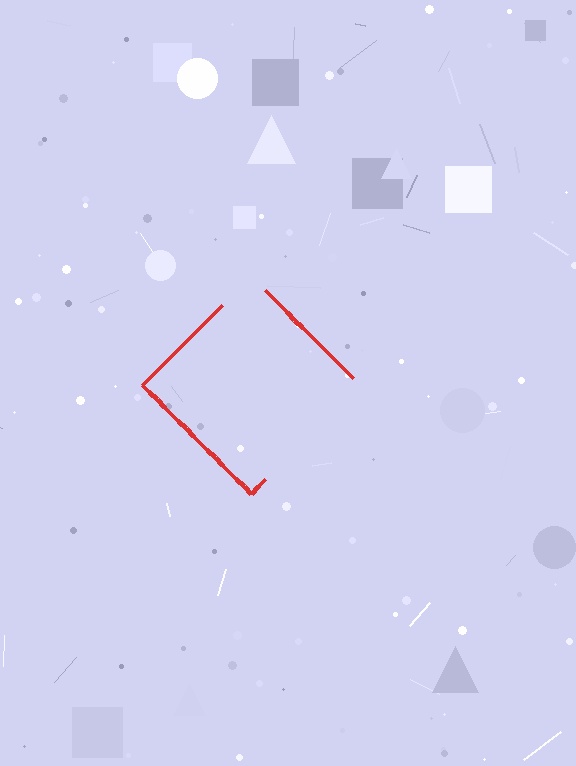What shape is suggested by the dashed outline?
The dashed outline suggests a diamond.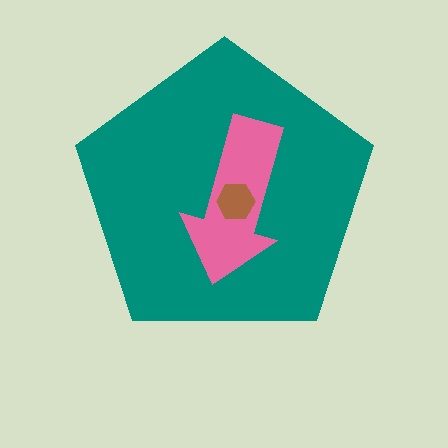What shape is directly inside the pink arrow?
The brown hexagon.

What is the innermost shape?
The brown hexagon.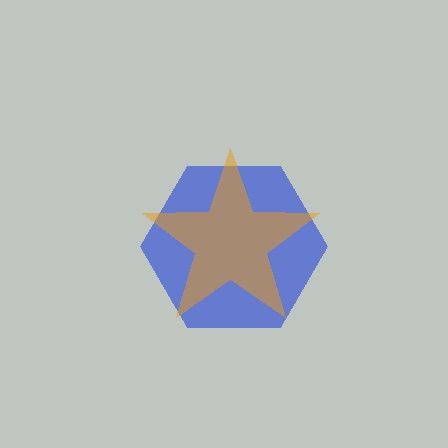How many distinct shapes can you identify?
There are 2 distinct shapes: a blue hexagon, an orange star.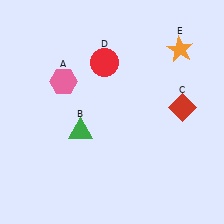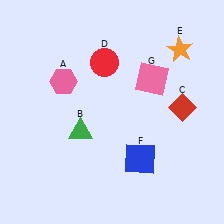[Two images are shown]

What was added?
A blue square (F), a pink square (G) were added in Image 2.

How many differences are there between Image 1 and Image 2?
There are 2 differences between the two images.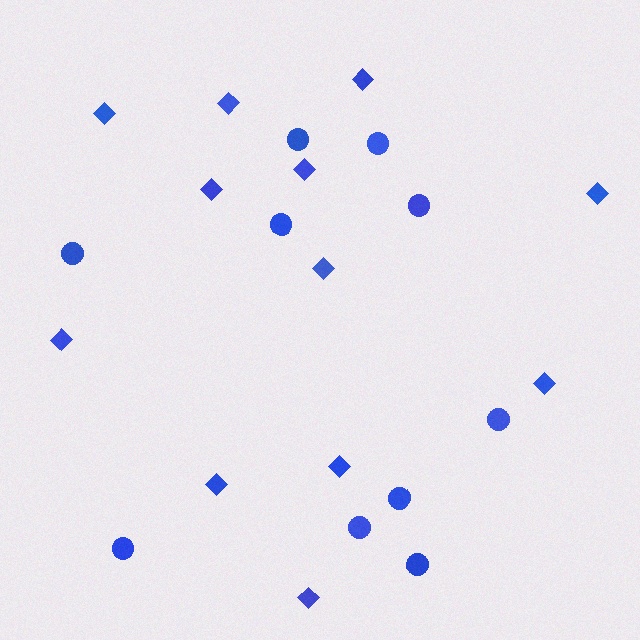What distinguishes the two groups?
There are 2 groups: one group of diamonds (12) and one group of circles (10).